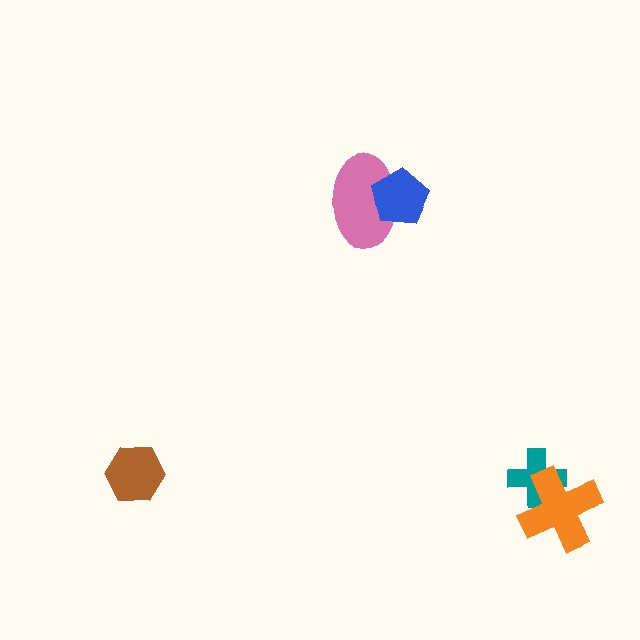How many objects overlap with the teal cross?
1 object overlaps with the teal cross.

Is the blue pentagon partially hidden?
No, no other shape covers it.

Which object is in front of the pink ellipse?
The blue pentagon is in front of the pink ellipse.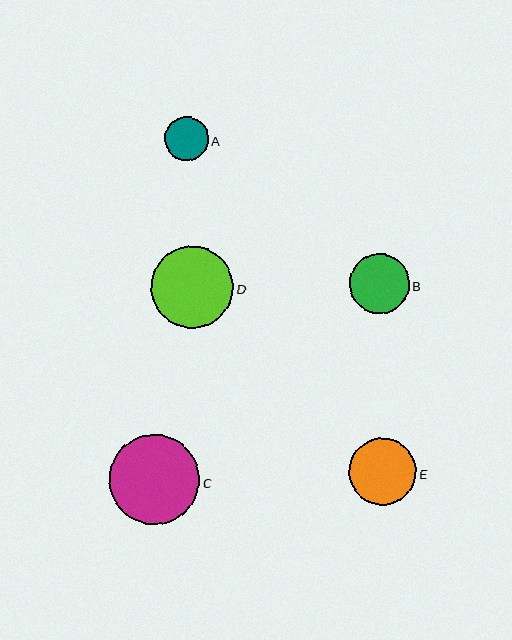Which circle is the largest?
Circle C is the largest with a size of approximately 90 pixels.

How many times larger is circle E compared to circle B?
Circle E is approximately 1.1 times the size of circle B.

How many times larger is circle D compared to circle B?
Circle D is approximately 1.4 times the size of circle B.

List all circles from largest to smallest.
From largest to smallest: C, D, E, B, A.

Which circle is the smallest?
Circle A is the smallest with a size of approximately 44 pixels.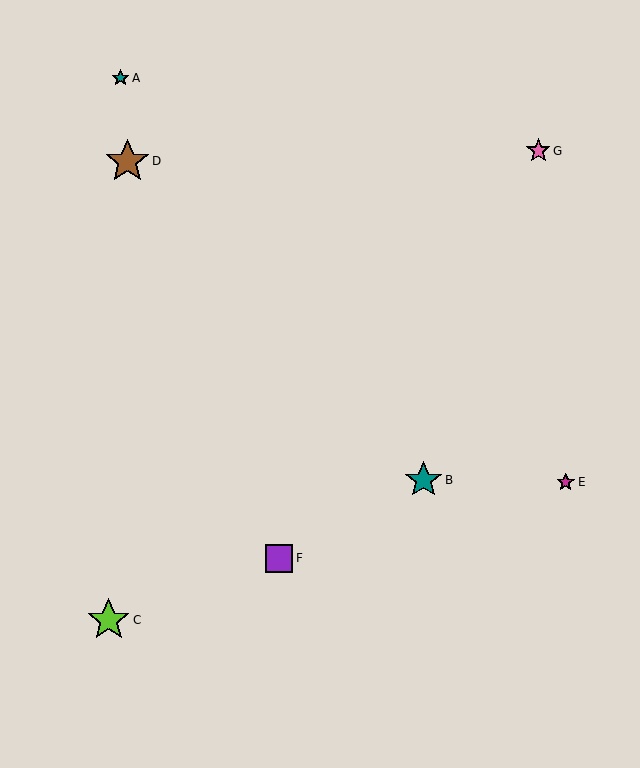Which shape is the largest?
The brown star (labeled D) is the largest.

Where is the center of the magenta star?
The center of the magenta star is at (566, 482).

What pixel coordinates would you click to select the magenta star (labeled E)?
Click at (566, 482) to select the magenta star E.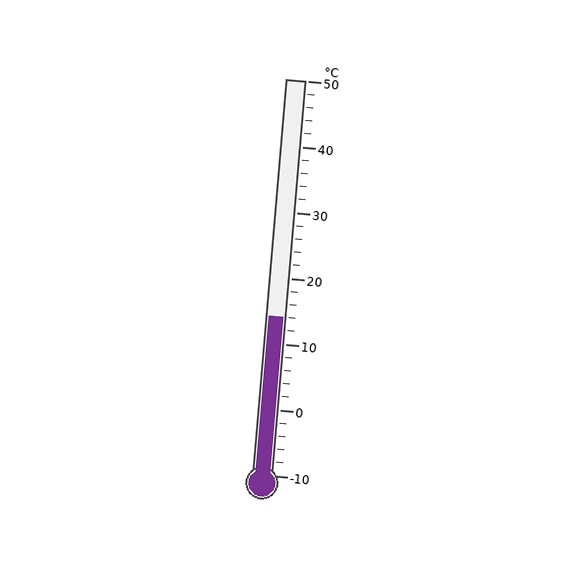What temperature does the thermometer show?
The thermometer shows approximately 14°C.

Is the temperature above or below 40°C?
The temperature is below 40°C.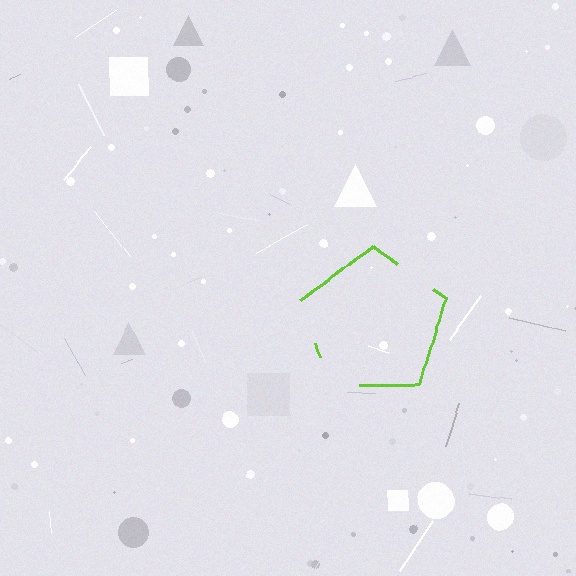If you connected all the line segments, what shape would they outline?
They would outline a pentagon.